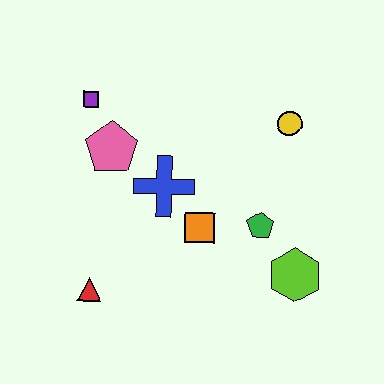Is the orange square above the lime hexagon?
Yes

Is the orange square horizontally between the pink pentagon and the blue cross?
No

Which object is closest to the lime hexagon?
The green pentagon is closest to the lime hexagon.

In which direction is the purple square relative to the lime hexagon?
The purple square is to the left of the lime hexagon.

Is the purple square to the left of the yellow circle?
Yes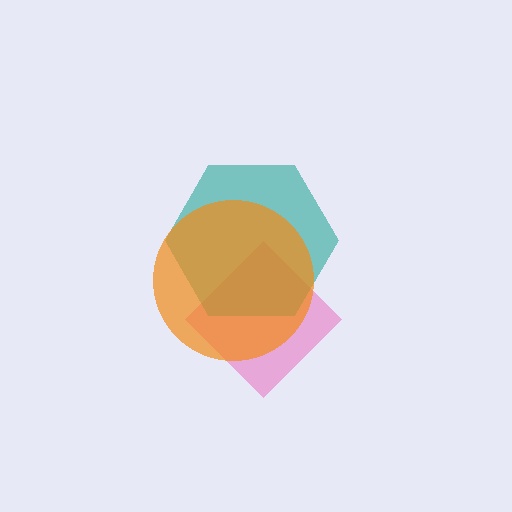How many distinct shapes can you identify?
There are 3 distinct shapes: a pink diamond, a teal hexagon, an orange circle.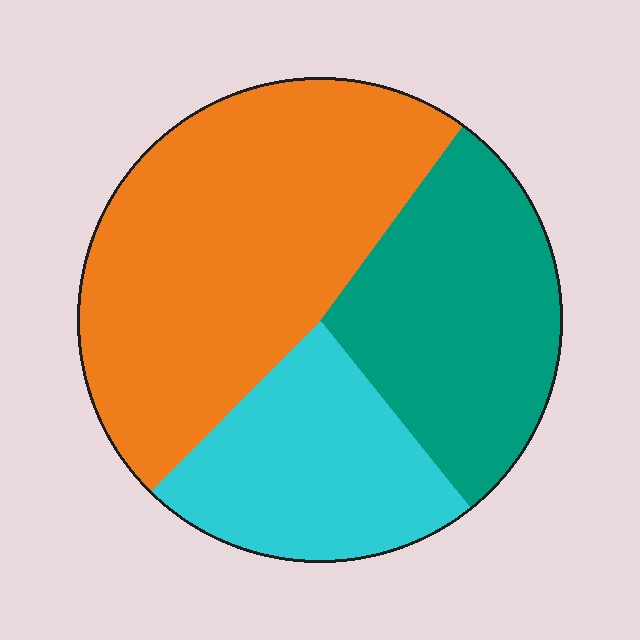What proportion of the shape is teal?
Teal takes up between a quarter and a half of the shape.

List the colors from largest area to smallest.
From largest to smallest: orange, teal, cyan.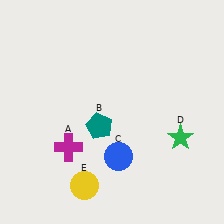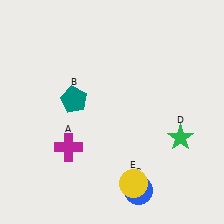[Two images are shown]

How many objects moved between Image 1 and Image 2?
3 objects moved between the two images.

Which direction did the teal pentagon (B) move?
The teal pentagon (B) moved up.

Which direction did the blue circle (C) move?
The blue circle (C) moved down.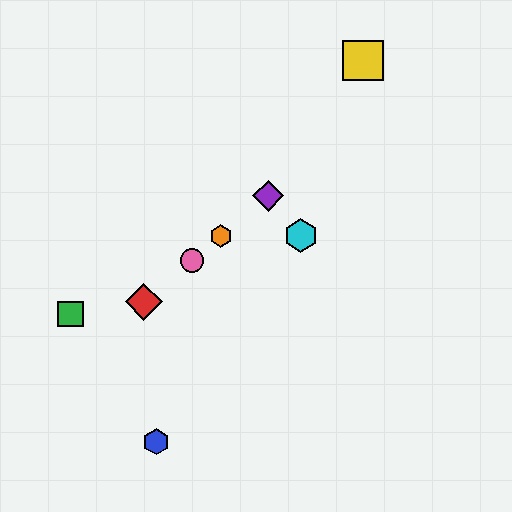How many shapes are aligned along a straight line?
4 shapes (the red diamond, the purple diamond, the orange hexagon, the pink circle) are aligned along a straight line.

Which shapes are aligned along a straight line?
The red diamond, the purple diamond, the orange hexagon, the pink circle are aligned along a straight line.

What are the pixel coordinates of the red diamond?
The red diamond is at (144, 302).